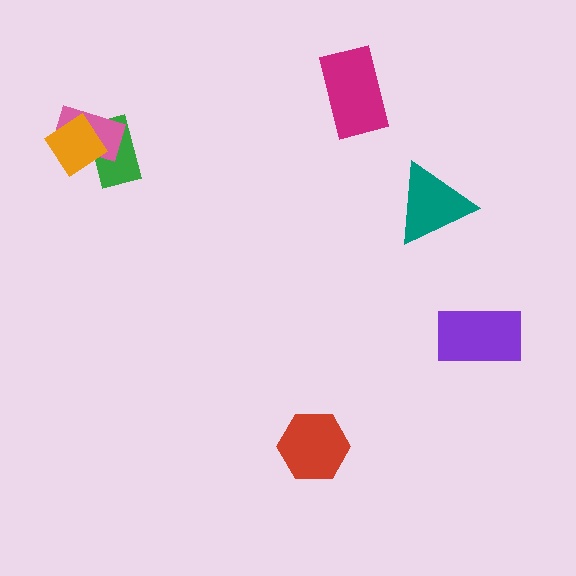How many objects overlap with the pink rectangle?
2 objects overlap with the pink rectangle.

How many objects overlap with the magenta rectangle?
0 objects overlap with the magenta rectangle.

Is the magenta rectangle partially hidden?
No, no other shape covers it.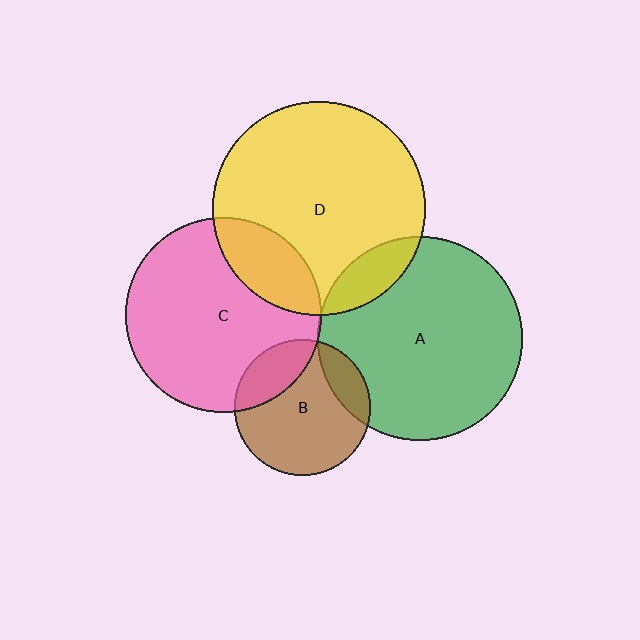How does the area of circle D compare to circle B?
Approximately 2.5 times.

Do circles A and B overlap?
Yes.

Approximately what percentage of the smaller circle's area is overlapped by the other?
Approximately 15%.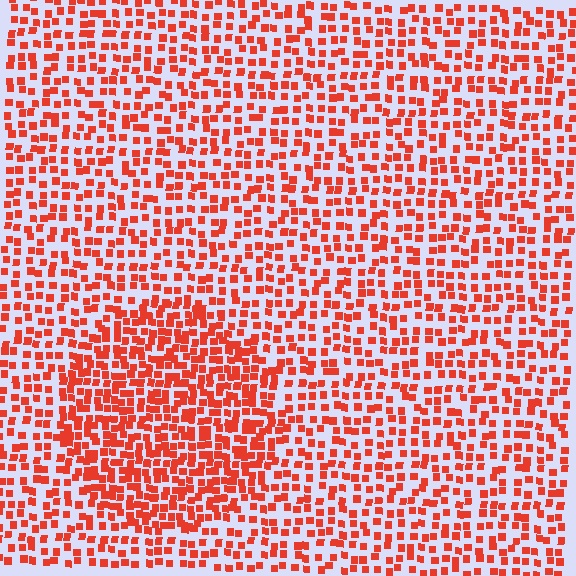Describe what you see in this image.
The image contains small red elements arranged at two different densities. A circle-shaped region is visible where the elements are more densely packed than the surrounding area.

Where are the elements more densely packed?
The elements are more densely packed inside the circle boundary.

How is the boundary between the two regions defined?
The boundary is defined by a change in element density (approximately 1.7x ratio). All elements are the same color, size, and shape.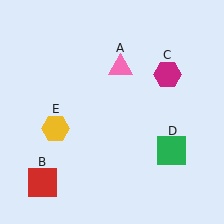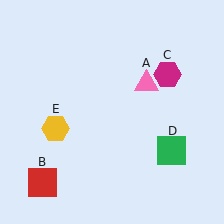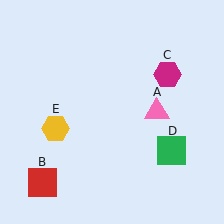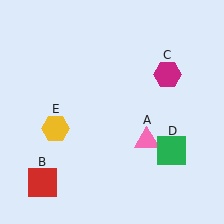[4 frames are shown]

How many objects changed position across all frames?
1 object changed position: pink triangle (object A).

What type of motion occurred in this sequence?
The pink triangle (object A) rotated clockwise around the center of the scene.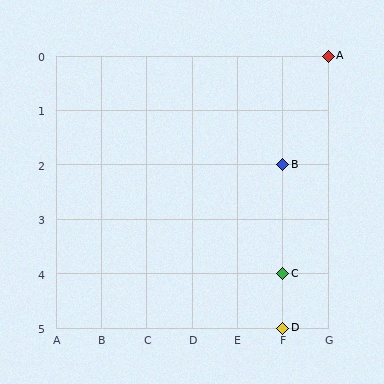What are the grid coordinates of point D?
Point D is at grid coordinates (F, 5).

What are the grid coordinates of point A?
Point A is at grid coordinates (G, 0).